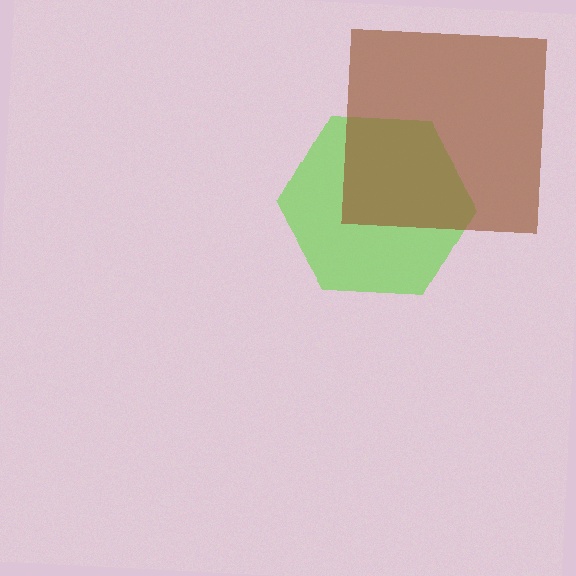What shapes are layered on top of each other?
The layered shapes are: a lime hexagon, a brown square.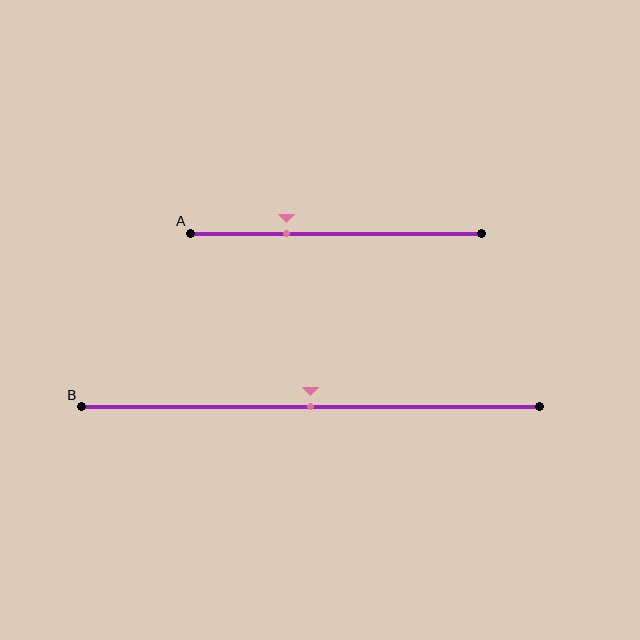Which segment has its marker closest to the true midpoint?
Segment B has its marker closest to the true midpoint.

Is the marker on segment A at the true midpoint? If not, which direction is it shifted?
No, the marker on segment A is shifted to the left by about 17% of the segment length.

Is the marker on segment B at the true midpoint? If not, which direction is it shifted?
Yes, the marker on segment B is at the true midpoint.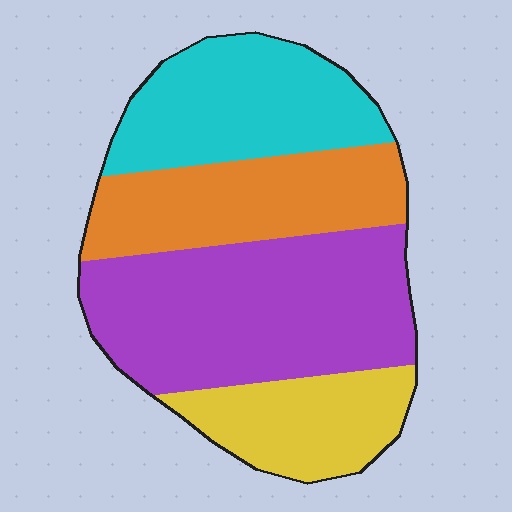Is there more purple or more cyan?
Purple.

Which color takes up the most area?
Purple, at roughly 40%.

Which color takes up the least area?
Yellow, at roughly 15%.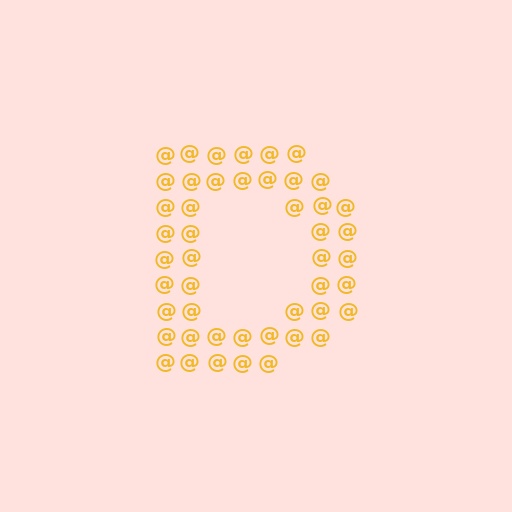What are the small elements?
The small elements are at signs.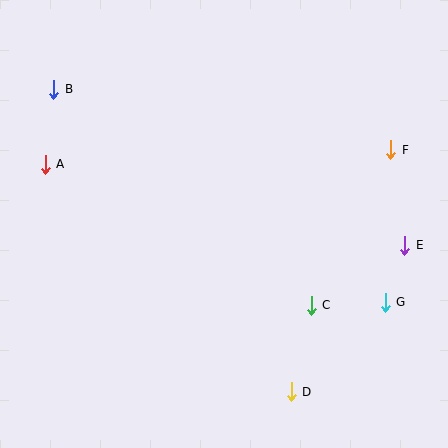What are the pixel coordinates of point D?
Point D is at (291, 392).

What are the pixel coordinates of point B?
Point B is at (54, 89).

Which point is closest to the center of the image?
Point C at (311, 305) is closest to the center.